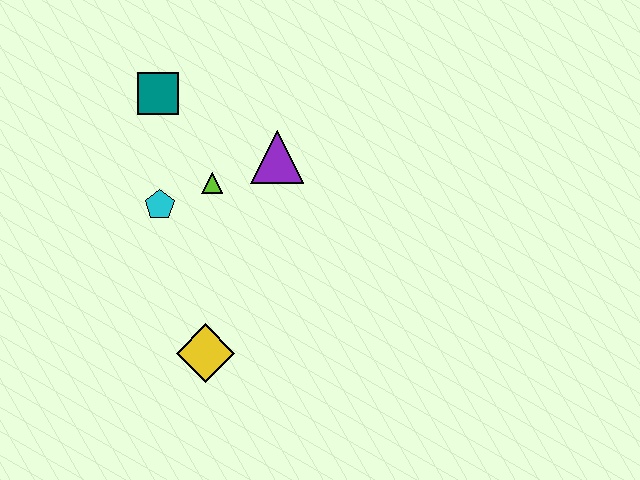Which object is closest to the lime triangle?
The cyan pentagon is closest to the lime triangle.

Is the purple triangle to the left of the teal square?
No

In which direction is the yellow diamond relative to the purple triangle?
The yellow diamond is below the purple triangle.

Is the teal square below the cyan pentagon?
No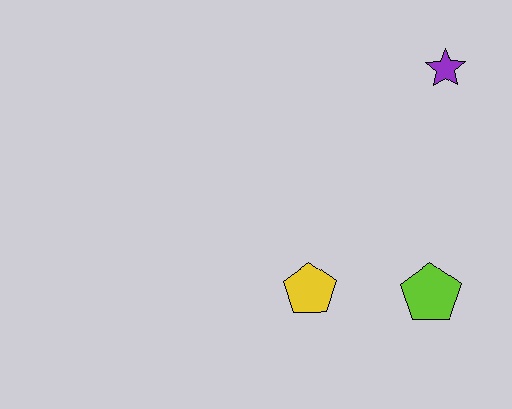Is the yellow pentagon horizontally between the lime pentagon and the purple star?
No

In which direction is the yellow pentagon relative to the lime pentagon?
The yellow pentagon is to the left of the lime pentagon.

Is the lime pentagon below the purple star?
Yes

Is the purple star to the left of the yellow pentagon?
No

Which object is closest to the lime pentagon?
The yellow pentagon is closest to the lime pentagon.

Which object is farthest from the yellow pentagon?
The purple star is farthest from the yellow pentagon.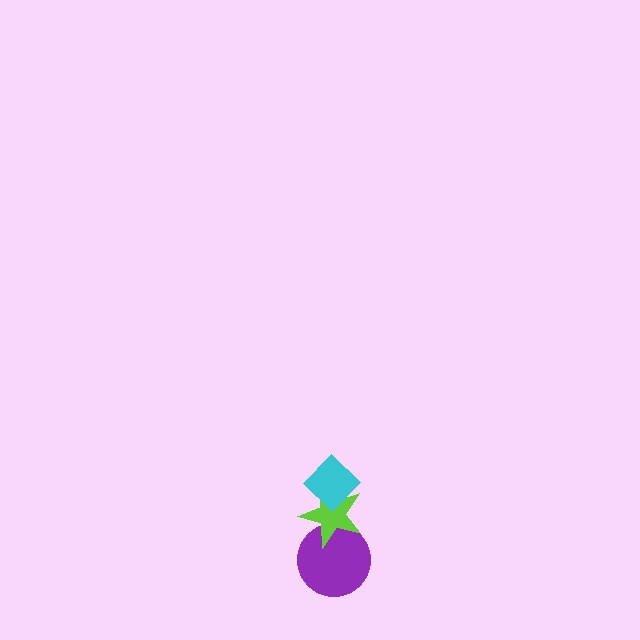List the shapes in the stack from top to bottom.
From top to bottom: the cyan diamond, the lime star, the purple circle.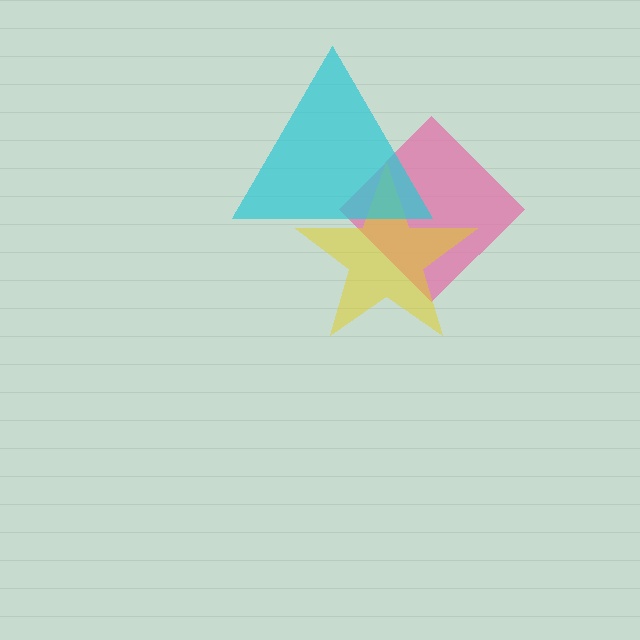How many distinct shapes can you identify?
There are 3 distinct shapes: a pink diamond, a yellow star, a cyan triangle.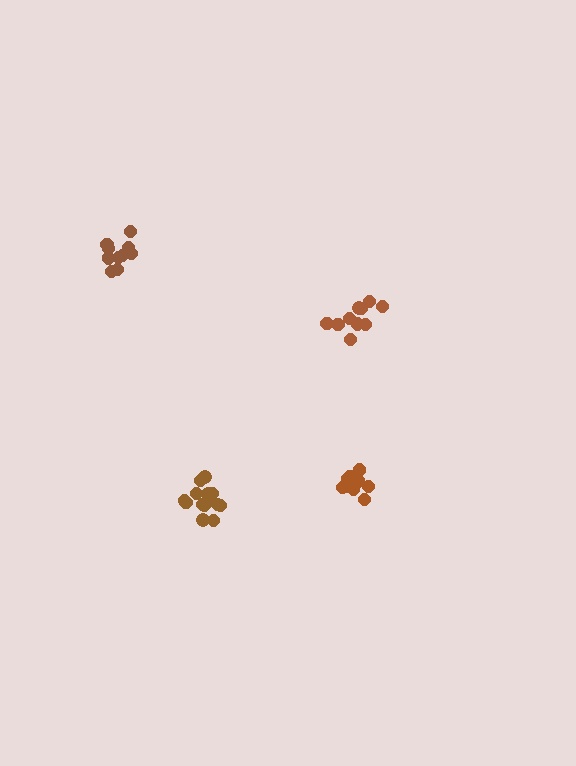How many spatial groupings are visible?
There are 4 spatial groupings.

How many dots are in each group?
Group 1: 11 dots, Group 2: 11 dots, Group 3: 11 dots, Group 4: 15 dots (48 total).